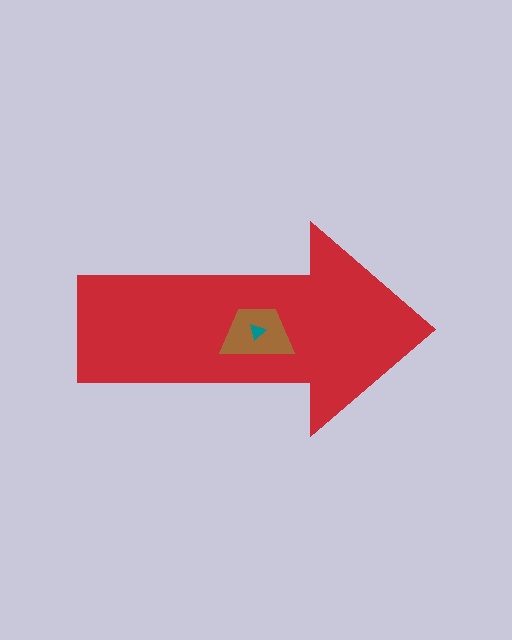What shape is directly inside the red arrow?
The brown trapezoid.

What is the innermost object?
The teal triangle.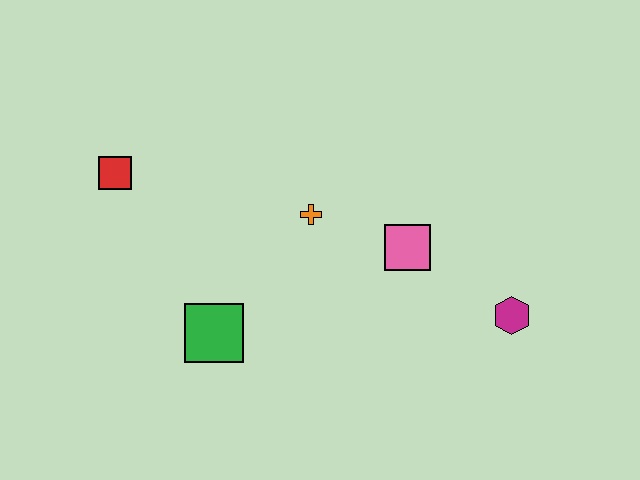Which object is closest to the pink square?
The orange cross is closest to the pink square.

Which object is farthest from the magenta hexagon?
The red square is farthest from the magenta hexagon.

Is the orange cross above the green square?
Yes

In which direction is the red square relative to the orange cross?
The red square is to the left of the orange cross.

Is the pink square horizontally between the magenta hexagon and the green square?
Yes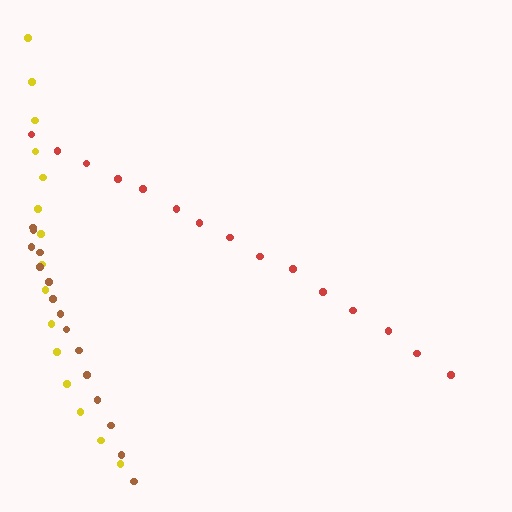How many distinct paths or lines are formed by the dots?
There are 3 distinct paths.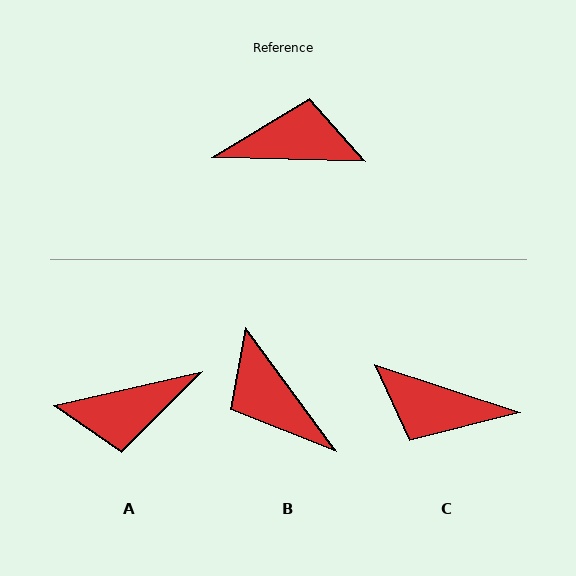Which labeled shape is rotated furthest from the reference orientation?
A, about 166 degrees away.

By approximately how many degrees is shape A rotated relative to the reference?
Approximately 166 degrees clockwise.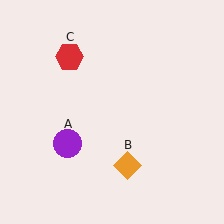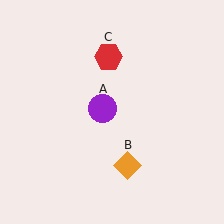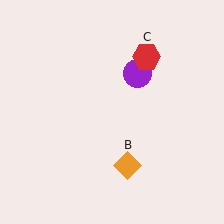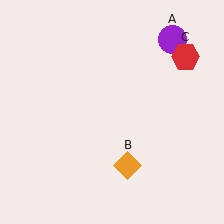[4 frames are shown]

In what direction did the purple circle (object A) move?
The purple circle (object A) moved up and to the right.